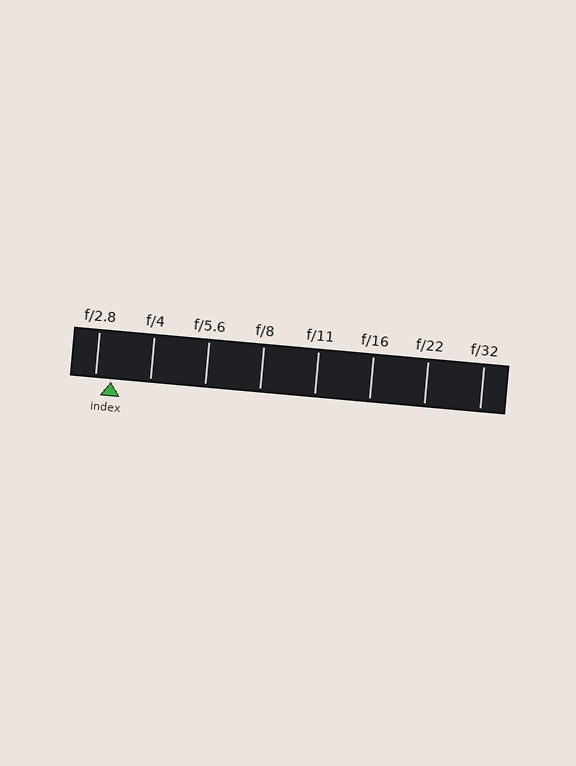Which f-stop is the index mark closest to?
The index mark is closest to f/2.8.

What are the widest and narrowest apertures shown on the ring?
The widest aperture shown is f/2.8 and the narrowest is f/32.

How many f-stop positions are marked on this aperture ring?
There are 8 f-stop positions marked.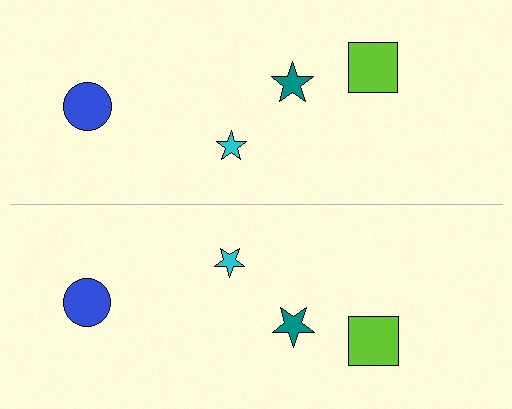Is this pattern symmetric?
Yes, this pattern has bilateral (reflection) symmetry.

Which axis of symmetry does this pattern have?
The pattern has a horizontal axis of symmetry running through the center of the image.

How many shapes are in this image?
There are 8 shapes in this image.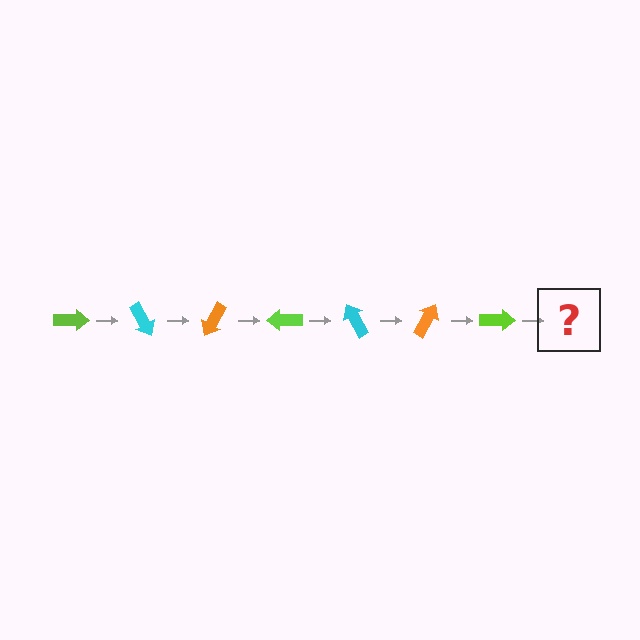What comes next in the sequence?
The next element should be a cyan arrow, rotated 420 degrees from the start.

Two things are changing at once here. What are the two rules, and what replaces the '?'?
The two rules are that it rotates 60 degrees each step and the color cycles through lime, cyan, and orange. The '?' should be a cyan arrow, rotated 420 degrees from the start.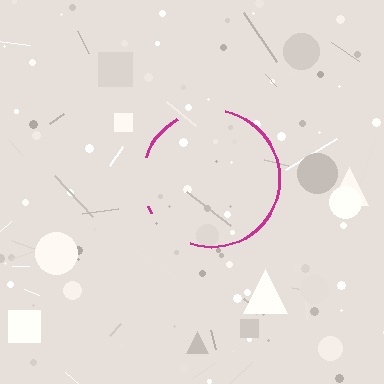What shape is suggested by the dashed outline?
The dashed outline suggests a circle.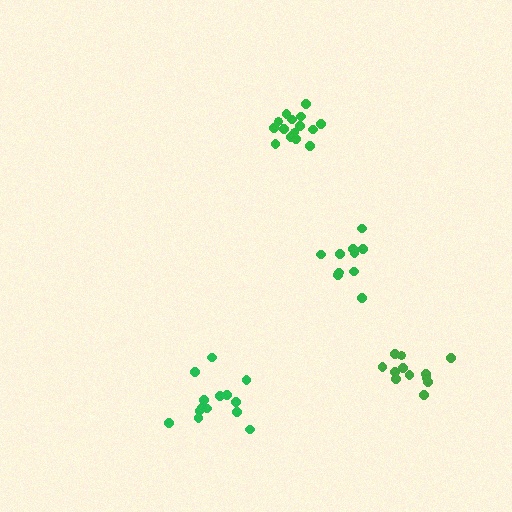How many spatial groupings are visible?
There are 4 spatial groupings.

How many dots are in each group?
Group 1: 10 dots, Group 2: 12 dots, Group 3: 15 dots, Group 4: 14 dots (51 total).